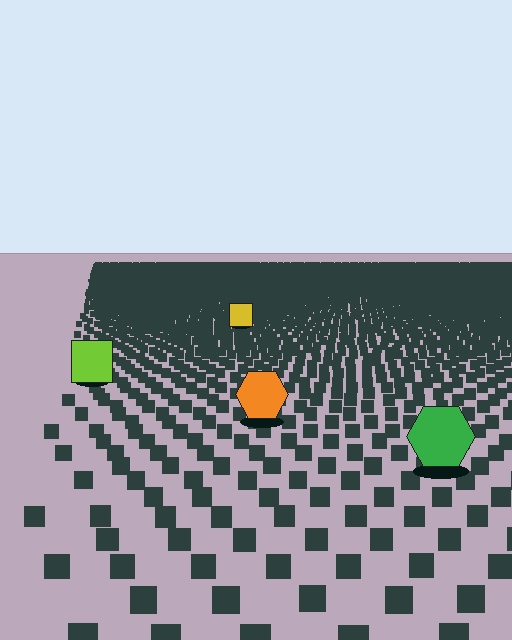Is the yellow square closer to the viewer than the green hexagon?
No. The green hexagon is closer — you can tell from the texture gradient: the ground texture is coarser near it.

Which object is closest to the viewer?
The green hexagon is closest. The texture marks near it are larger and more spread out.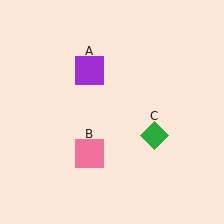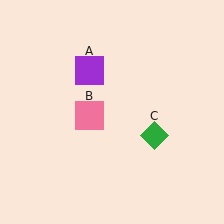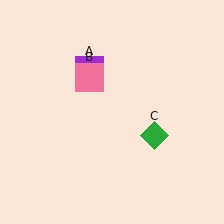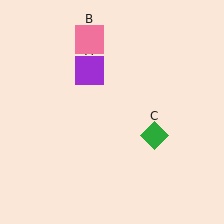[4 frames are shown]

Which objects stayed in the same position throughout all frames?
Purple square (object A) and green diamond (object C) remained stationary.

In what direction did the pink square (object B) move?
The pink square (object B) moved up.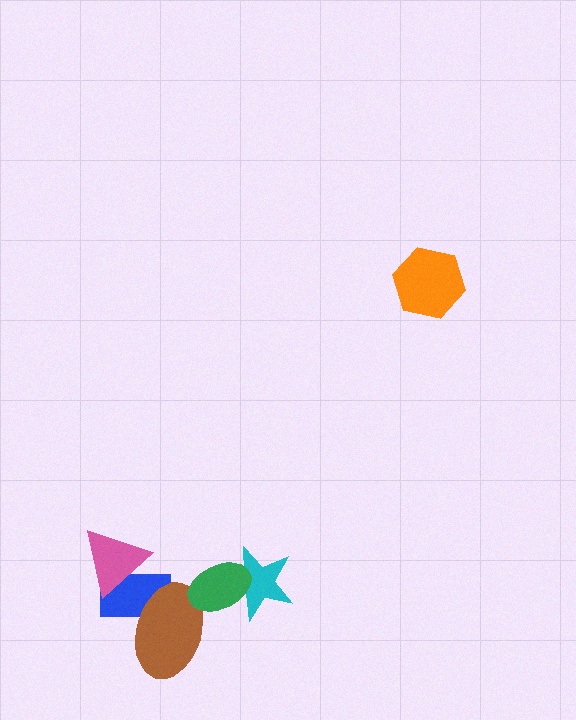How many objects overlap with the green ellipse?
2 objects overlap with the green ellipse.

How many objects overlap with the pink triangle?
1 object overlaps with the pink triangle.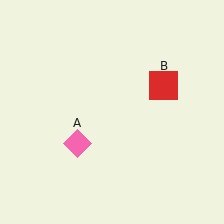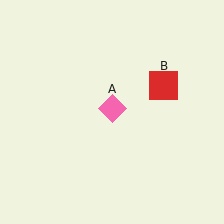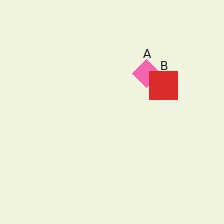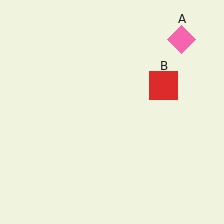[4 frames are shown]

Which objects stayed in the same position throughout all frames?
Red square (object B) remained stationary.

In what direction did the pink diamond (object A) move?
The pink diamond (object A) moved up and to the right.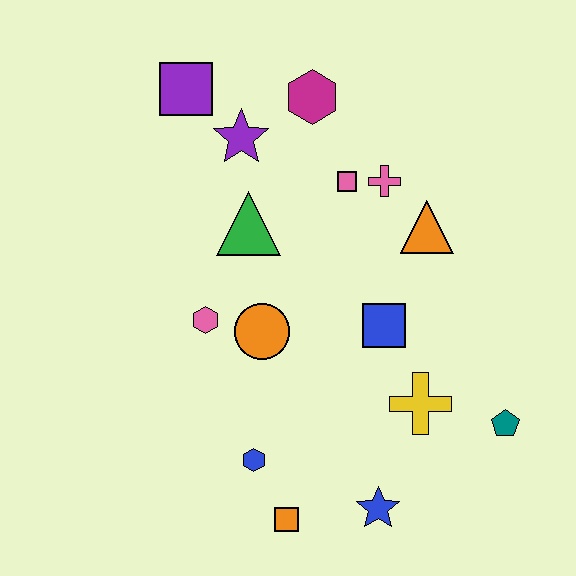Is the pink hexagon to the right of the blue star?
No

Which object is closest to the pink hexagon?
The orange circle is closest to the pink hexagon.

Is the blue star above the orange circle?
No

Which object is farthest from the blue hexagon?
The purple square is farthest from the blue hexagon.